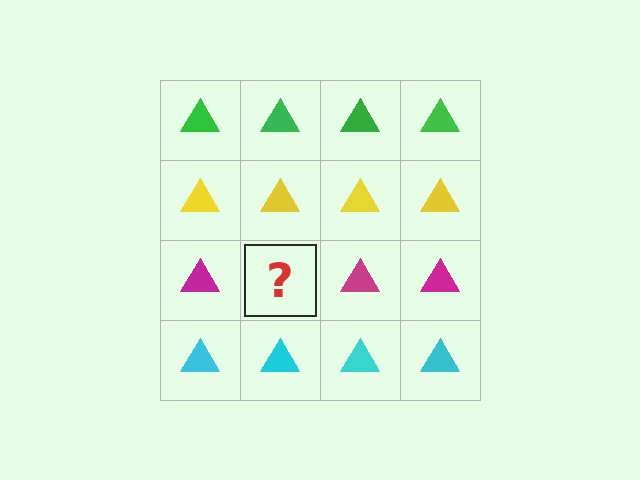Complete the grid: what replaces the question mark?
The question mark should be replaced with a magenta triangle.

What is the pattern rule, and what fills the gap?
The rule is that each row has a consistent color. The gap should be filled with a magenta triangle.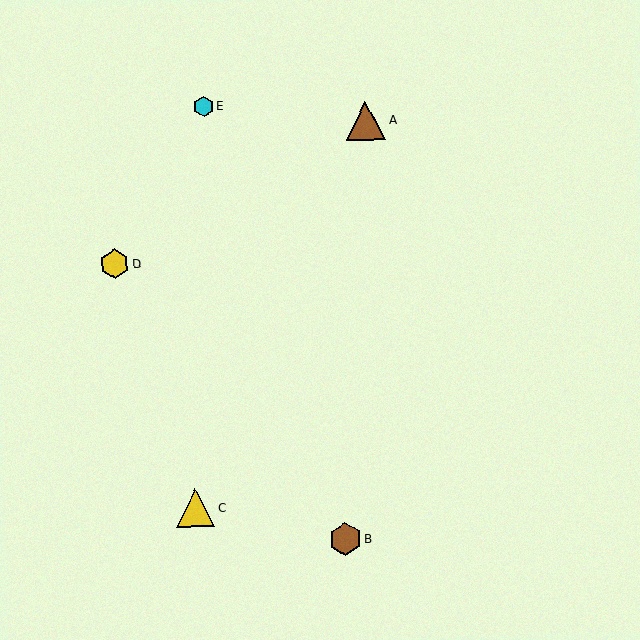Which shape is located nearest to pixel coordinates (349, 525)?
The brown hexagon (labeled B) at (345, 539) is nearest to that location.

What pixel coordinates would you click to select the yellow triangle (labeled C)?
Click at (195, 508) to select the yellow triangle C.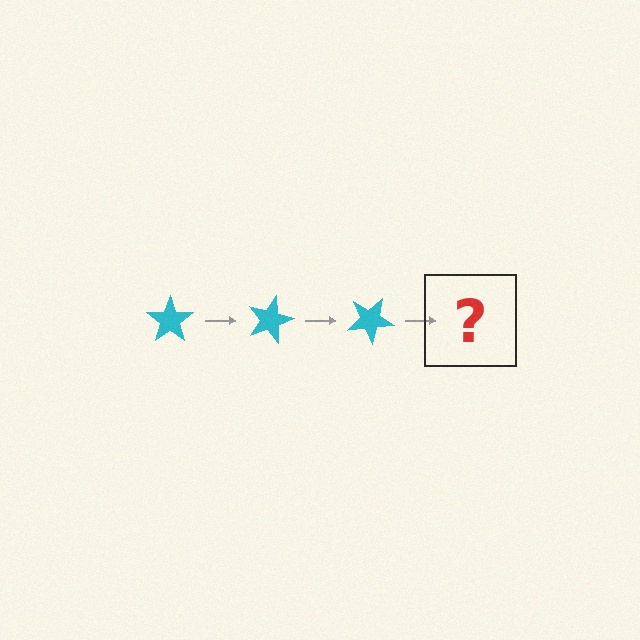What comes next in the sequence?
The next element should be a cyan star rotated 45 degrees.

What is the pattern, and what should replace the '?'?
The pattern is that the star rotates 15 degrees each step. The '?' should be a cyan star rotated 45 degrees.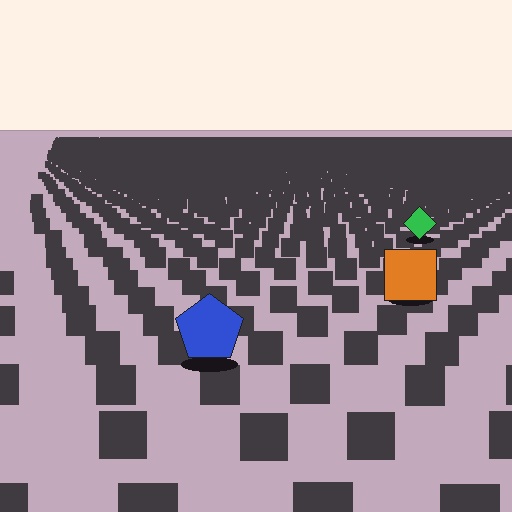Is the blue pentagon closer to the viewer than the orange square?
Yes. The blue pentagon is closer — you can tell from the texture gradient: the ground texture is coarser near it.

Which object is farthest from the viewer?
The green diamond is farthest from the viewer. It appears smaller and the ground texture around it is denser.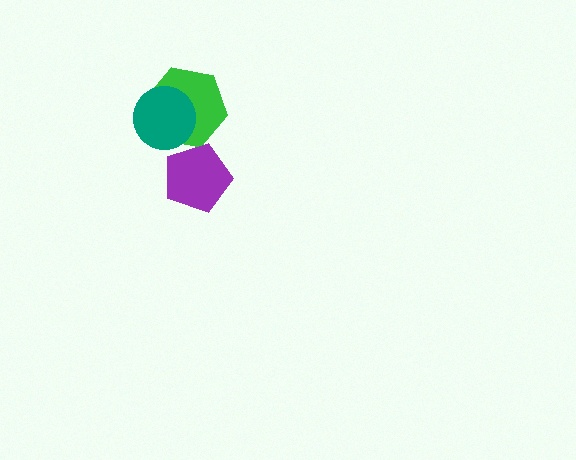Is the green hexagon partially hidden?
Yes, it is partially covered by another shape.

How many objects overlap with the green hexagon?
1 object overlaps with the green hexagon.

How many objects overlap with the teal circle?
1 object overlaps with the teal circle.